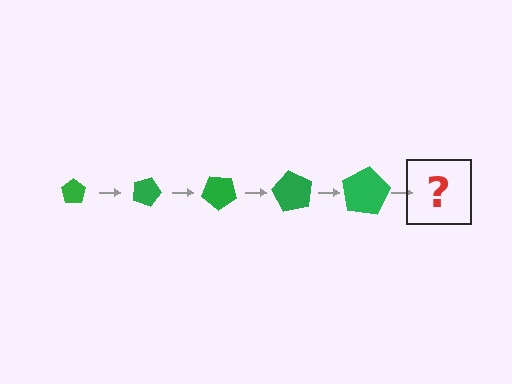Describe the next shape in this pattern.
It should be a pentagon, larger than the previous one and rotated 100 degrees from the start.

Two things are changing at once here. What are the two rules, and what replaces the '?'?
The two rules are that the pentagon grows larger each step and it rotates 20 degrees each step. The '?' should be a pentagon, larger than the previous one and rotated 100 degrees from the start.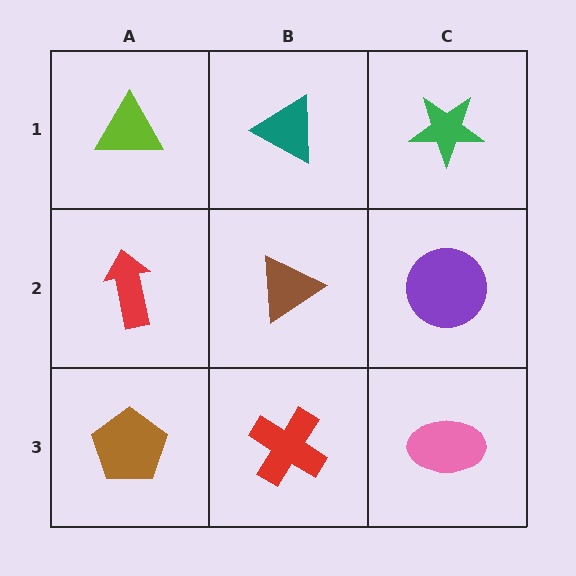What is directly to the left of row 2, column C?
A brown triangle.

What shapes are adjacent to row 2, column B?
A teal triangle (row 1, column B), a red cross (row 3, column B), a red arrow (row 2, column A), a purple circle (row 2, column C).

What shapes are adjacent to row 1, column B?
A brown triangle (row 2, column B), a lime triangle (row 1, column A), a green star (row 1, column C).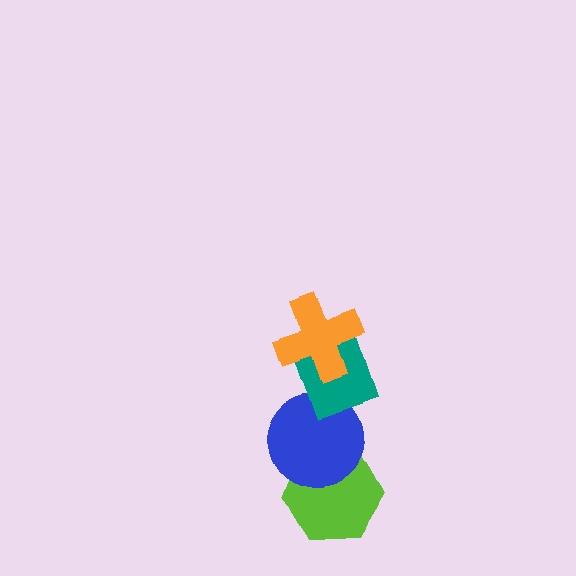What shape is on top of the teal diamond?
The orange cross is on top of the teal diamond.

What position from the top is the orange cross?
The orange cross is 1st from the top.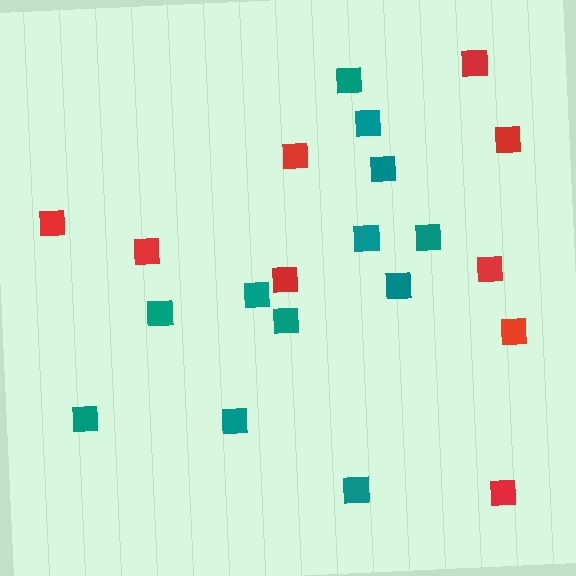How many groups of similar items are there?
There are 2 groups: one group of teal squares (12) and one group of red squares (9).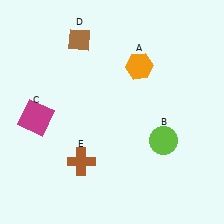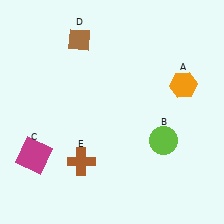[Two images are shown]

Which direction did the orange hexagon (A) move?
The orange hexagon (A) moved right.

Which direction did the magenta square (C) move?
The magenta square (C) moved down.